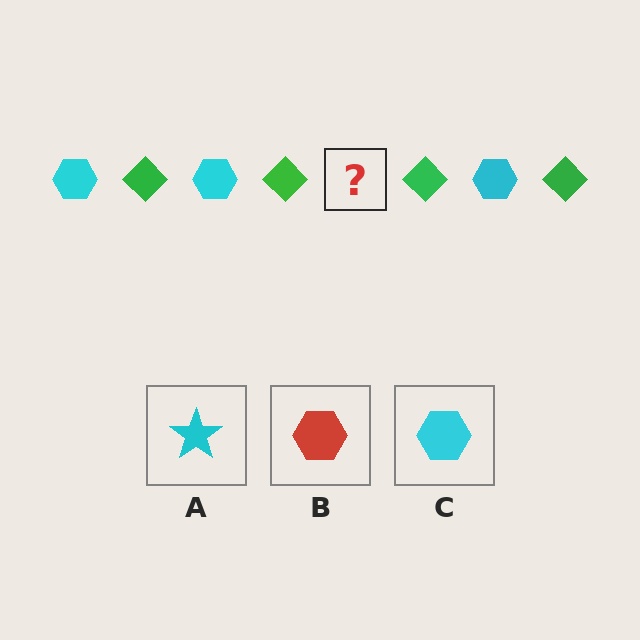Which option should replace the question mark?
Option C.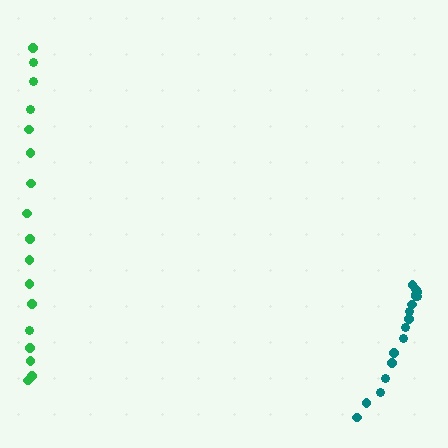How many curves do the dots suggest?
There are 2 distinct paths.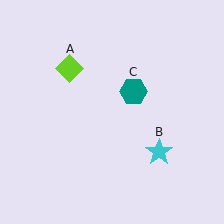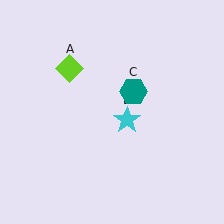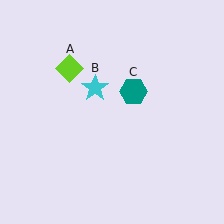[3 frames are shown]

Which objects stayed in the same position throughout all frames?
Lime diamond (object A) and teal hexagon (object C) remained stationary.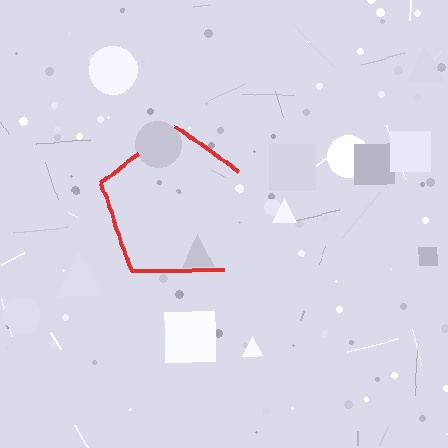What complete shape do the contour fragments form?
The contour fragments form a pentagon.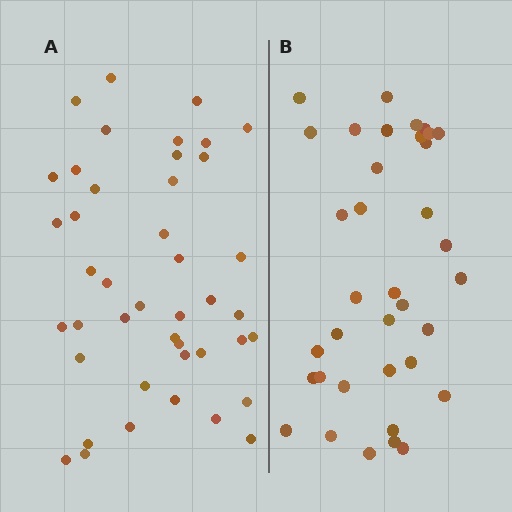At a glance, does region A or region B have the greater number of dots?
Region A (the left region) has more dots.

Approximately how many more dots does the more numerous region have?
Region A has roughly 8 or so more dots than region B.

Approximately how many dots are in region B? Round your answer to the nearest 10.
About 40 dots. (The exact count is 36, which rounds to 40.)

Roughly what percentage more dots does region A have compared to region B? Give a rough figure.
About 20% more.